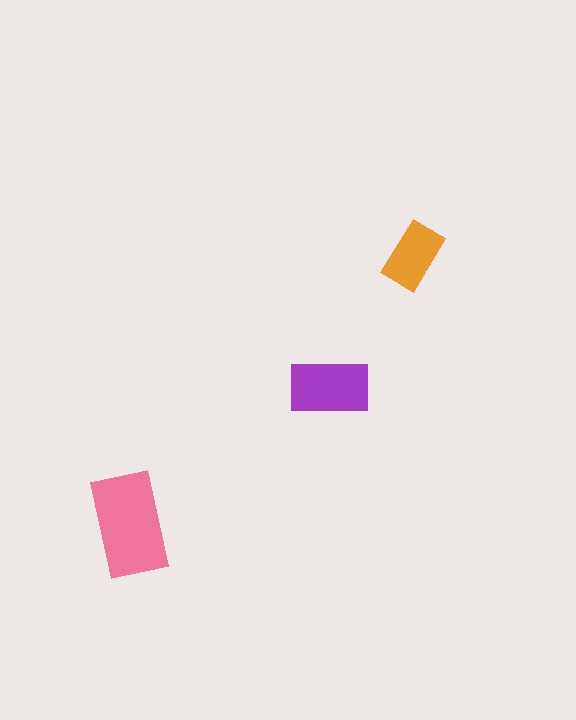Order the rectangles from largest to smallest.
the pink one, the purple one, the orange one.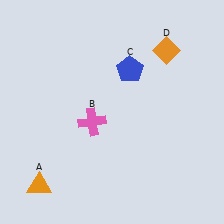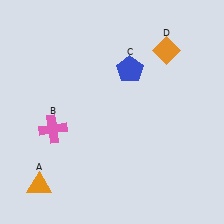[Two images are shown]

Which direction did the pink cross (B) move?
The pink cross (B) moved left.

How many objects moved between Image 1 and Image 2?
1 object moved between the two images.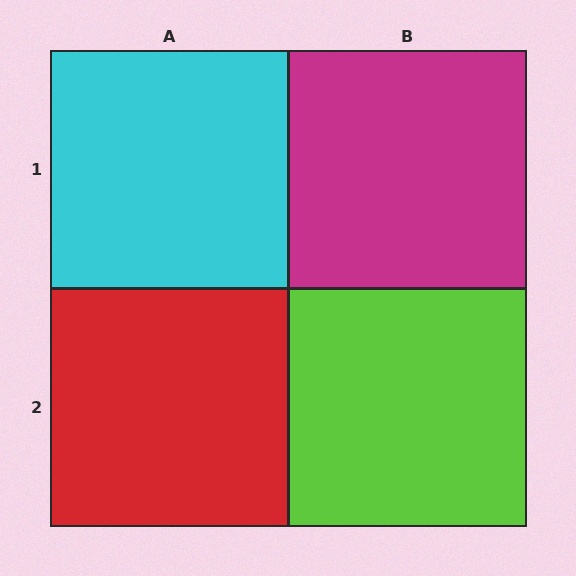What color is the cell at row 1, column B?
Magenta.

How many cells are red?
1 cell is red.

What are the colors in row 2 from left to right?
Red, lime.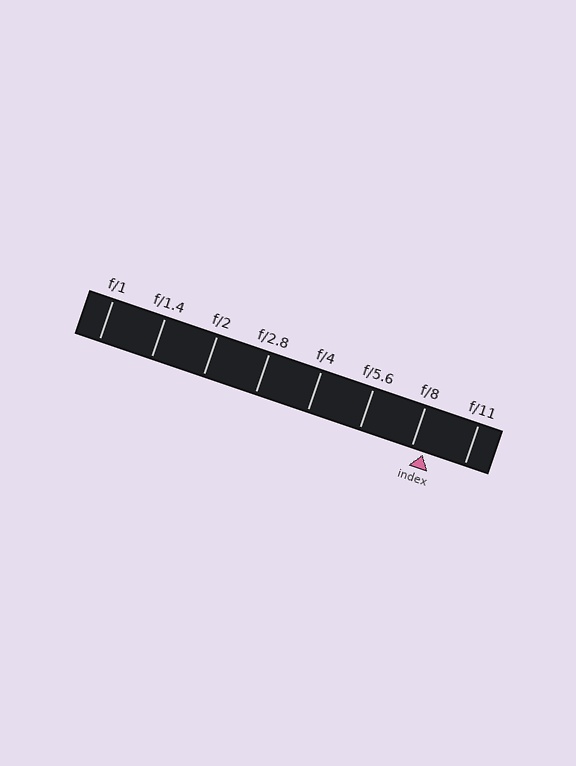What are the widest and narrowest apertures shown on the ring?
The widest aperture shown is f/1 and the narrowest is f/11.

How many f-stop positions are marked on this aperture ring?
There are 8 f-stop positions marked.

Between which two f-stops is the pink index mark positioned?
The index mark is between f/8 and f/11.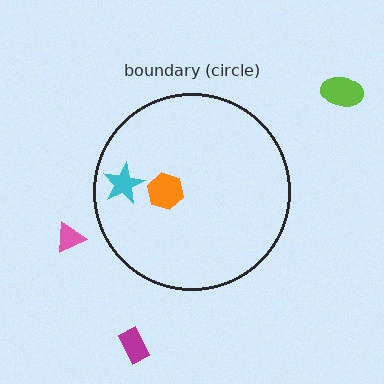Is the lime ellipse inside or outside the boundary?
Outside.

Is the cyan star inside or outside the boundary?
Inside.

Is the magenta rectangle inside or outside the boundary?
Outside.